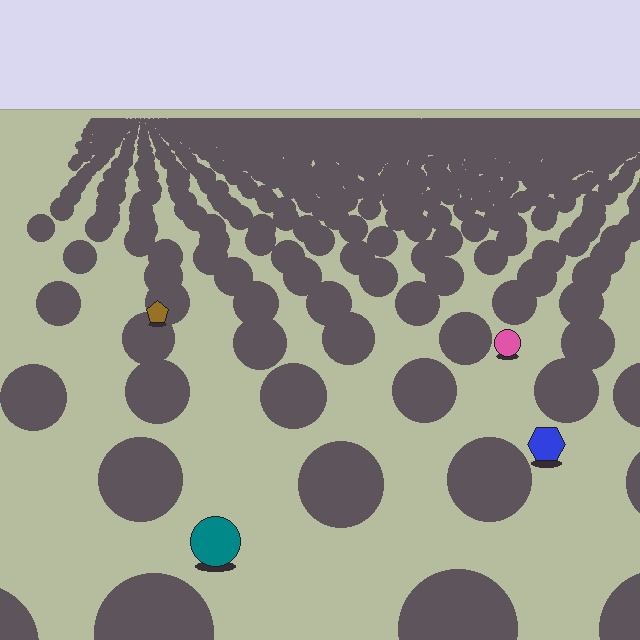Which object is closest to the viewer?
The teal circle is closest. The texture marks near it are larger and more spread out.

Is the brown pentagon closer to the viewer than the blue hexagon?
No. The blue hexagon is closer — you can tell from the texture gradient: the ground texture is coarser near it.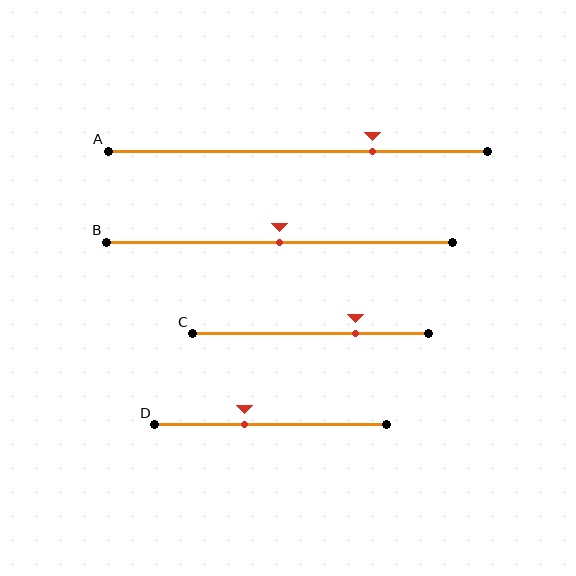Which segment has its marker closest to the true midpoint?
Segment B has its marker closest to the true midpoint.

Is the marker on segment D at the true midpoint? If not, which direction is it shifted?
No, the marker on segment D is shifted to the left by about 11% of the segment length.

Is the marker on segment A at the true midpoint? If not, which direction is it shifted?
No, the marker on segment A is shifted to the right by about 20% of the segment length.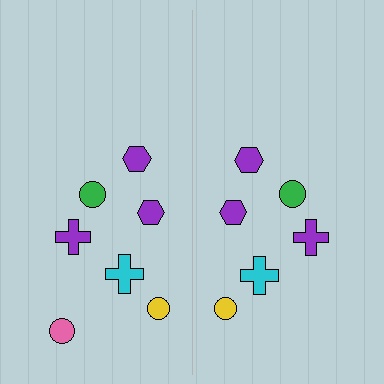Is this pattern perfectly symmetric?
No, the pattern is not perfectly symmetric. A pink circle is missing from the right side.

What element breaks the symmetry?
A pink circle is missing from the right side.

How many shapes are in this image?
There are 13 shapes in this image.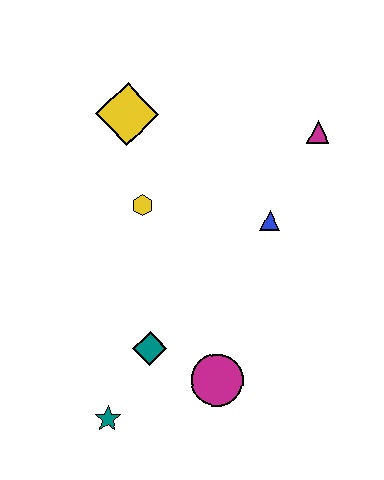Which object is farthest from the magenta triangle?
The teal star is farthest from the magenta triangle.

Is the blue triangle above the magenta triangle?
No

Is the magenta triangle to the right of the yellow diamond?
Yes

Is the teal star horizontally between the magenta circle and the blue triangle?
No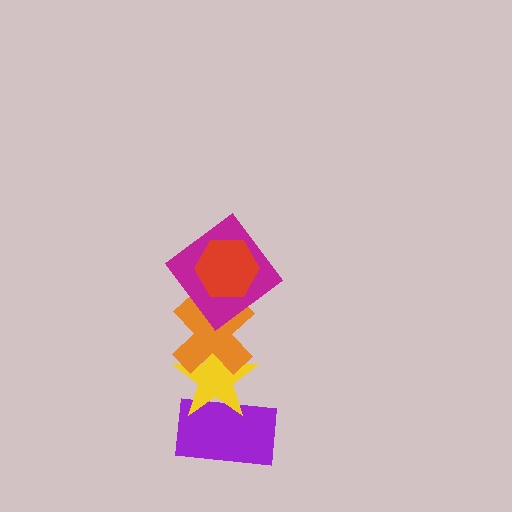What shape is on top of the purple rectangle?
The yellow star is on top of the purple rectangle.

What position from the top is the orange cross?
The orange cross is 3rd from the top.